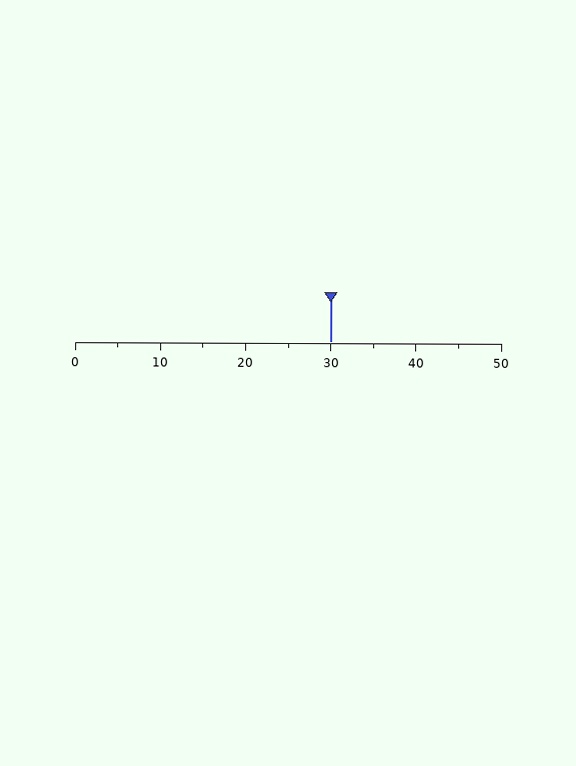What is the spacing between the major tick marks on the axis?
The major ticks are spaced 10 apart.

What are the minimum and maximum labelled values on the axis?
The axis runs from 0 to 50.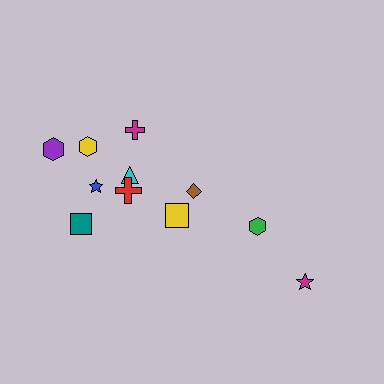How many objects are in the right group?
There are 3 objects.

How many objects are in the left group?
There are 8 objects.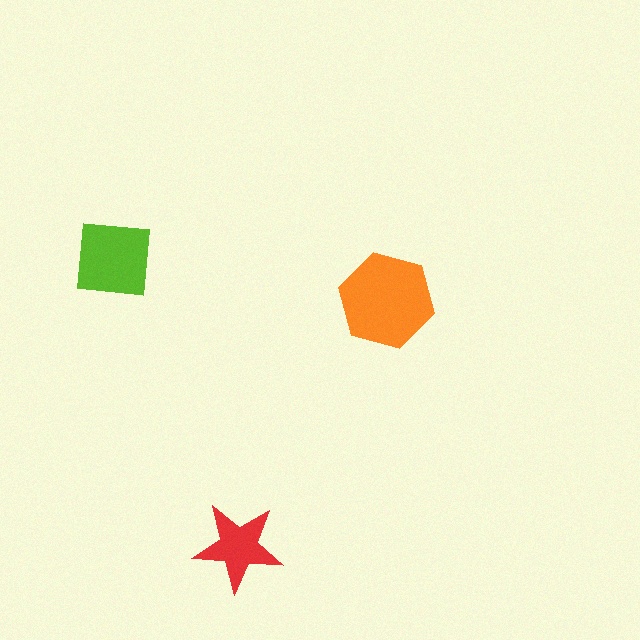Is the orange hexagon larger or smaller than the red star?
Larger.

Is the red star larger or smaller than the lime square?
Smaller.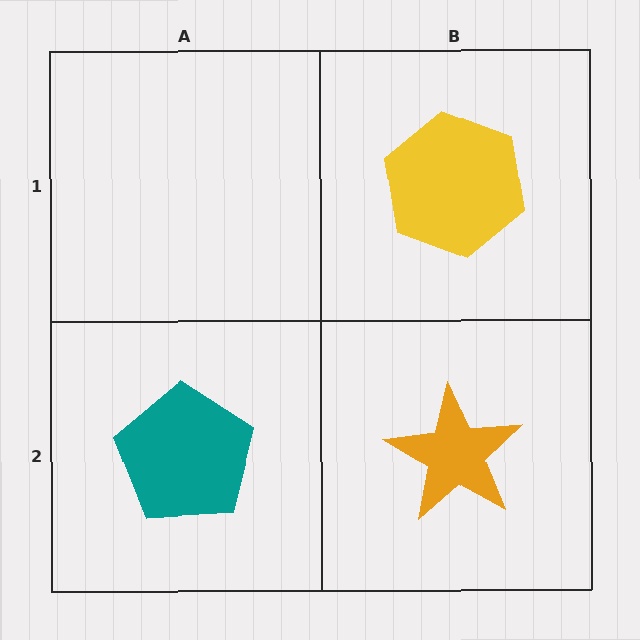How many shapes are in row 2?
2 shapes.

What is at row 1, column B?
A yellow hexagon.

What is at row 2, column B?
An orange star.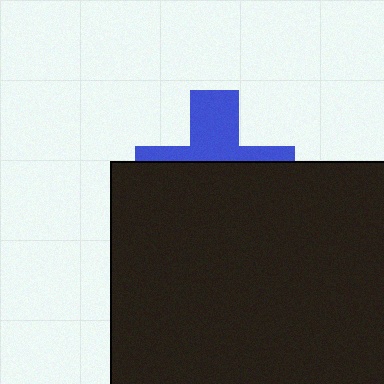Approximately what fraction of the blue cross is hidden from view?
Roughly 61% of the blue cross is hidden behind the black rectangle.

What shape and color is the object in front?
The object in front is a black rectangle.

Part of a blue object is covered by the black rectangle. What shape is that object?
It is a cross.